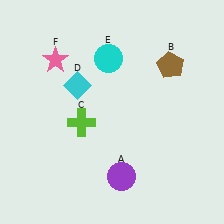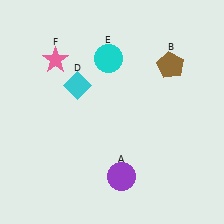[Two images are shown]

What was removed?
The lime cross (C) was removed in Image 2.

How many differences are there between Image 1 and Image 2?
There is 1 difference between the two images.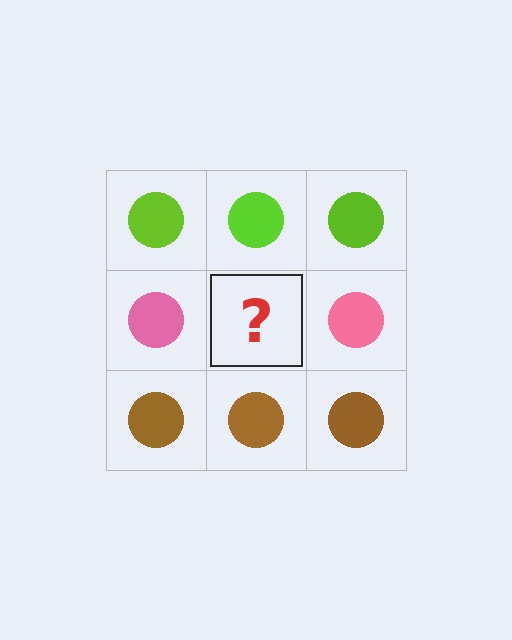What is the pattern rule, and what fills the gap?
The rule is that each row has a consistent color. The gap should be filled with a pink circle.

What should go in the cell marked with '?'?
The missing cell should contain a pink circle.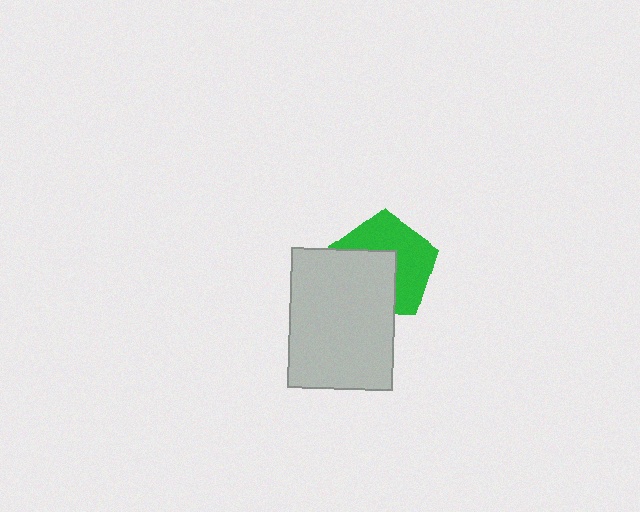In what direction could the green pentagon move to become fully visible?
The green pentagon could move toward the upper-right. That would shift it out from behind the light gray rectangle entirely.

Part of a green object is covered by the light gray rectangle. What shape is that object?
It is a pentagon.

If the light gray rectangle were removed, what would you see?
You would see the complete green pentagon.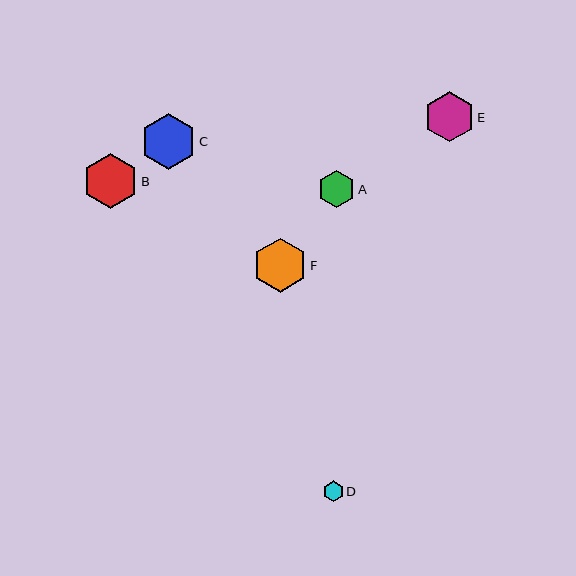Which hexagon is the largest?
Hexagon C is the largest with a size of approximately 56 pixels.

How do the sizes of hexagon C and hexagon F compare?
Hexagon C and hexagon F are approximately the same size.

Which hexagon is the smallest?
Hexagon D is the smallest with a size of approximately 20 pixels.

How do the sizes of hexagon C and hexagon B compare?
Hexagon C and hexagon B are approximately the same size.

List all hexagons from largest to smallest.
From largest to smallest: C, B, F, E, A, D.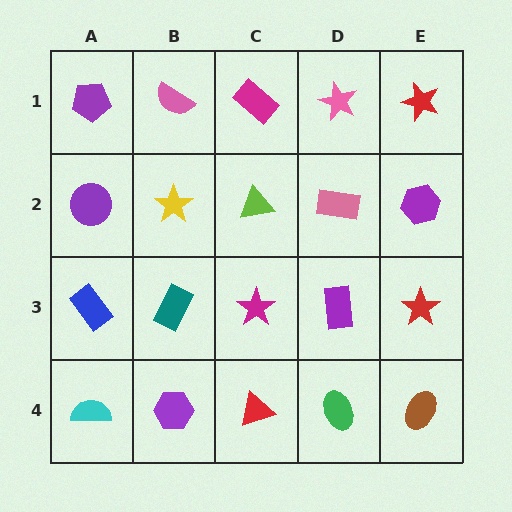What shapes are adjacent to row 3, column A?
A purple circle (row 2, column A), a cyan semicircle (row 4, column A), a teal rectangle (row 3, column B).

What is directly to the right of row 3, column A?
A teal rectangle.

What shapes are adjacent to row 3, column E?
A purple hexagon (row 2, column E), a brown ellipse (row 4, column E), a purple rectangle (row 3, column D).